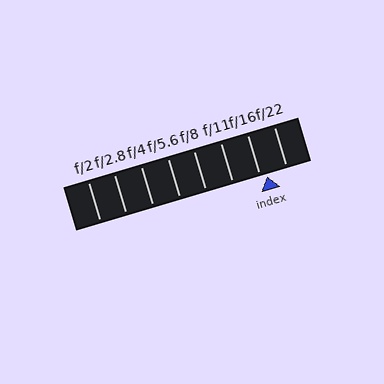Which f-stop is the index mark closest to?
The index mark is closest to f/16.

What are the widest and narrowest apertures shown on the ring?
The widest aperture shown is f/2 and the narrowest is f/22.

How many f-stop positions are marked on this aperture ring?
There are 8 f-stop positions marked.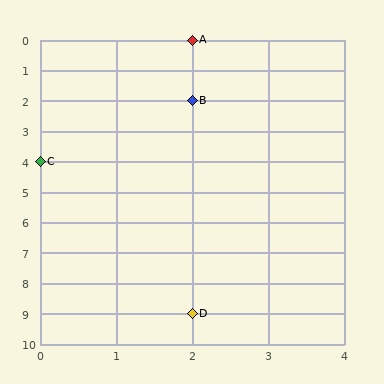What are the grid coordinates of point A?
Point A is at grid coordinates (2, 0).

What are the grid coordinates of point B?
Point B is at grid coordinates (2, 2).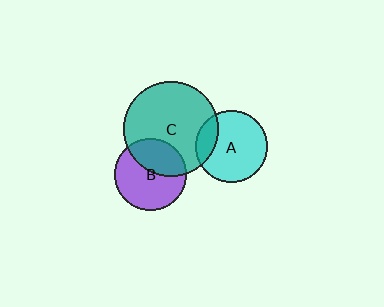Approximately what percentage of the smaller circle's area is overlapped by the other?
Approximately 20%.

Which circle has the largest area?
Circle C (teal).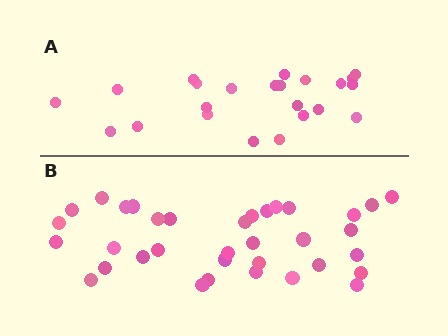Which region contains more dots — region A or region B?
Region B (the bottom region) has more dots.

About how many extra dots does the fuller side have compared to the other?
Region B has roughly 12 or so more dots than region A.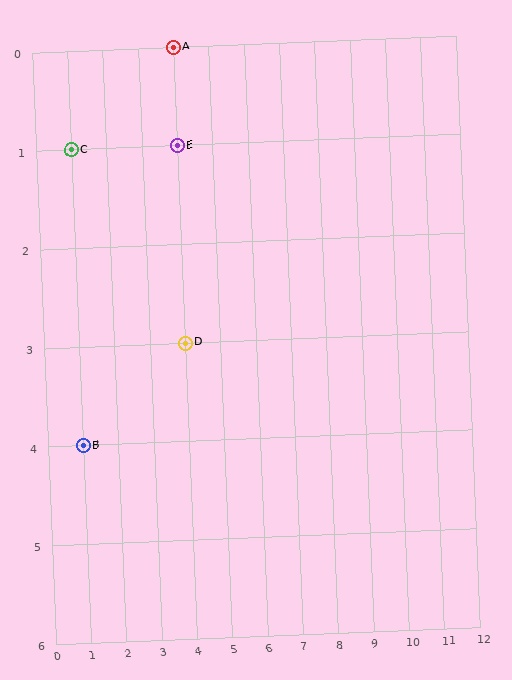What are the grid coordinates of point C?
Point C is at grid coordinates (1, 1).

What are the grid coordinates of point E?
Point E is at grid coordinates (4, 1).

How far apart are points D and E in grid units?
Points D and E are 2 rows apart.